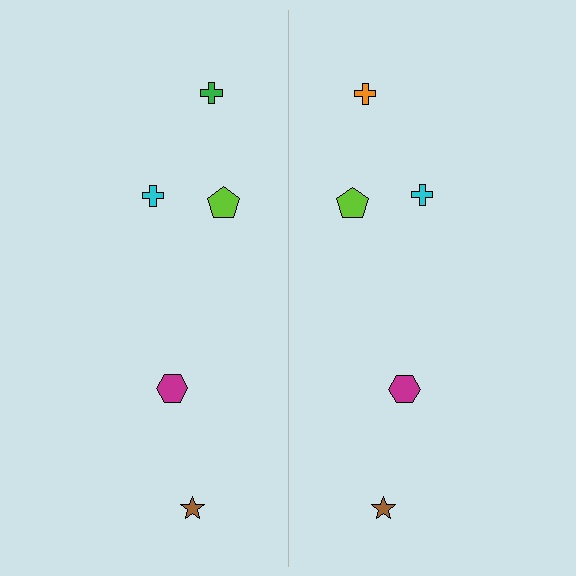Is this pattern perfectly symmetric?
No, the pattern is not perfectly symmetric. The orange cross on the right side breaks the symmetry — its mirror counterpart is green.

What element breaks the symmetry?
The orange cross on the right side breaks the symmetry — its mirror counterpart is green.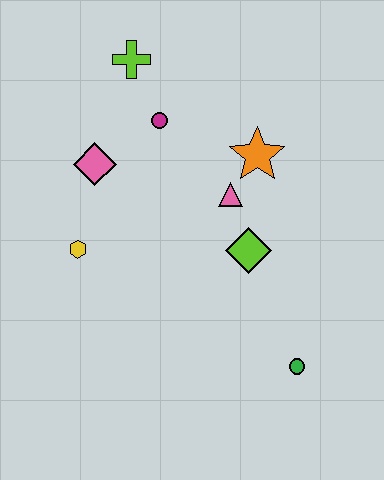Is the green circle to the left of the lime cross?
No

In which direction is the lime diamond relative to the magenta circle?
The lime diamond is below the magenta circle.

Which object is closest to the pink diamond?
The magenta circle is closest to the pink diamond.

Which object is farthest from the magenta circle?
The green circle is farthest from the magenta circle.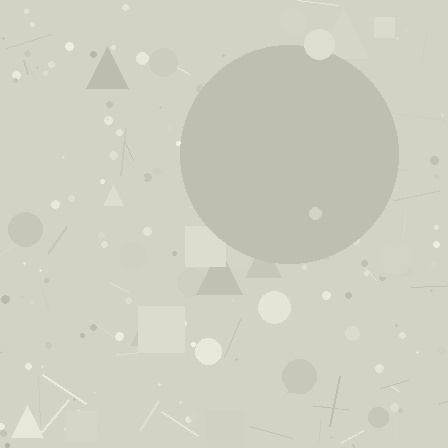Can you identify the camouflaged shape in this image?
The camouflaged shape is a circle.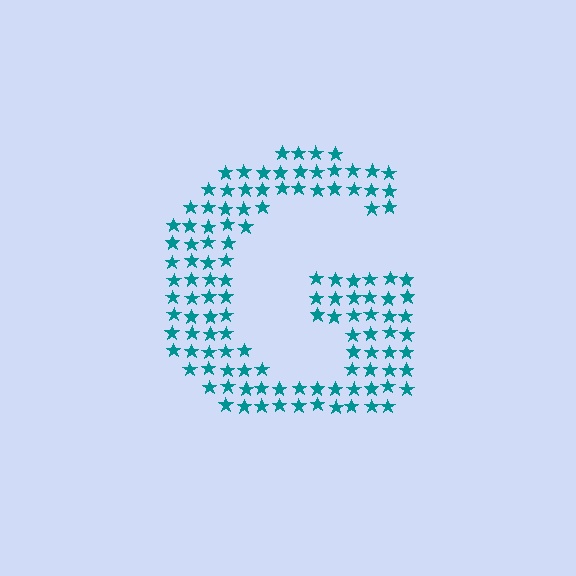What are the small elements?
The small elements are stars.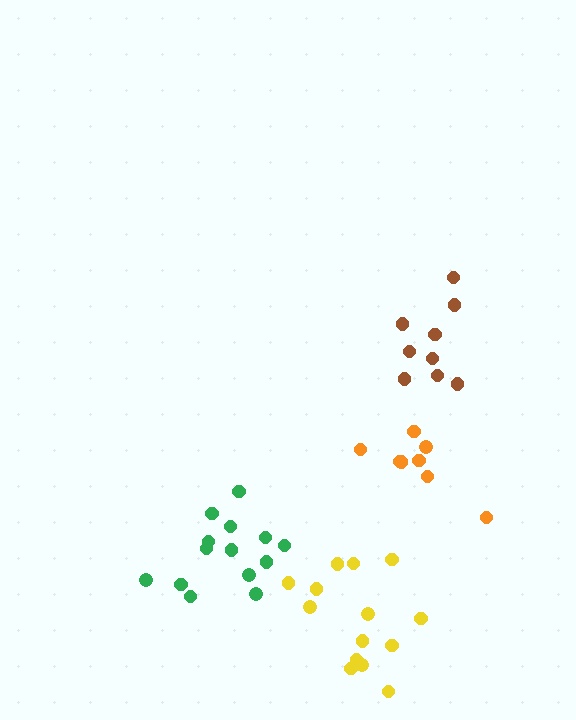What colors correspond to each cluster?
The clusters are colored: yellow, orange, brown, green.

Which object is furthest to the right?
The orange cluster is rightmost.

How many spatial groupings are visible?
There are 4 spatial groupings.